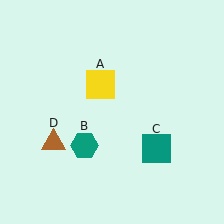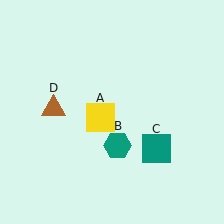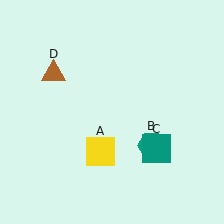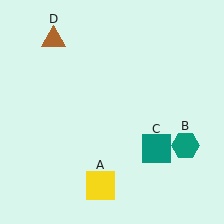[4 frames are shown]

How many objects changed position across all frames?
3 objects changed position: yellow square (object A), teal hexagon (object B), brown triangle (object D).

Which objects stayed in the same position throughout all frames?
Teal square (object C) remained stationary.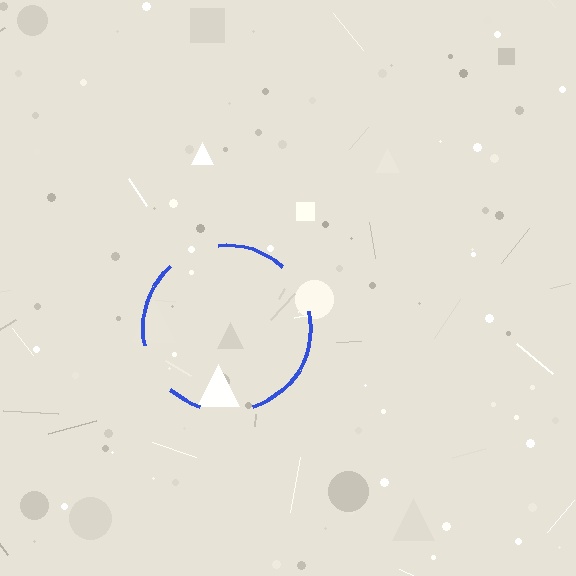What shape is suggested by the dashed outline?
The dashed outline suggests a circle.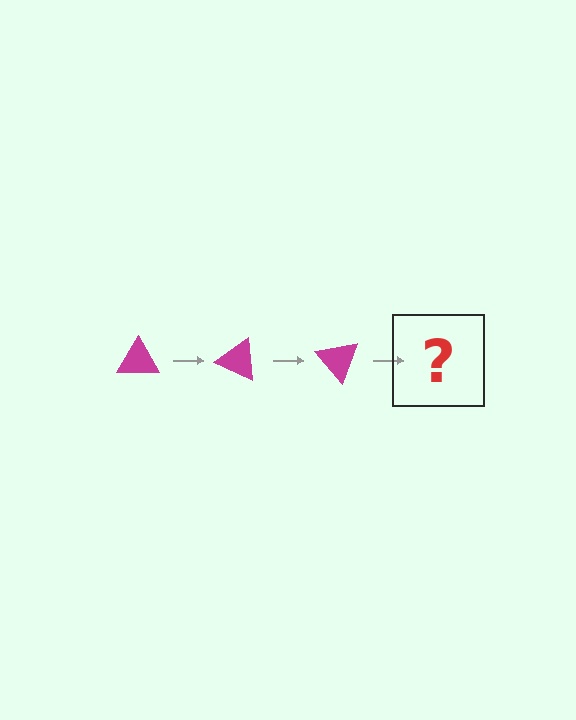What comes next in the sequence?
The next element should be a magenta triangle rotated 75 degrees.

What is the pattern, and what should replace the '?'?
The pattern is that the triangle rotates 25 degrees each step. The '?' should be a magenta triangle rotated 75 degrees.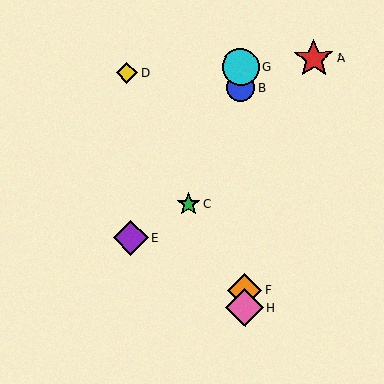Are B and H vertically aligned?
Yes, both are at x≈241.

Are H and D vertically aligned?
No, H is at x≈245 and D is at x≈127.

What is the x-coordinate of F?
Object F is at x≈244.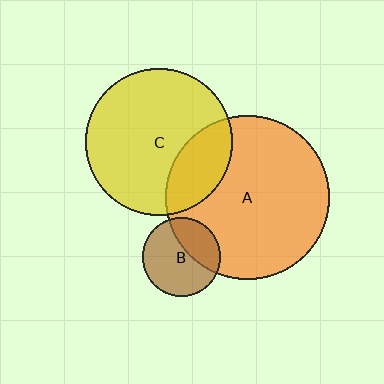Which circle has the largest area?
Circle A (orange).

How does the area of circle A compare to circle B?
Approximately 4.4 times.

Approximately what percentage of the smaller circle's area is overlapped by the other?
Approximately 35%.